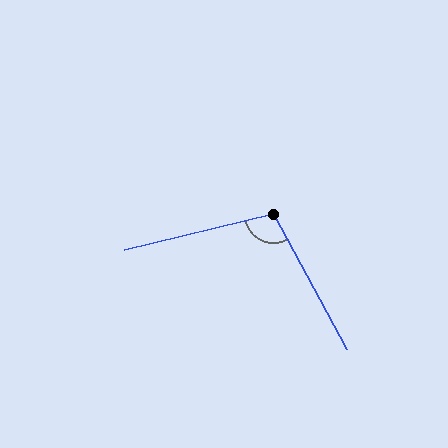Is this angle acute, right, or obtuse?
It is obtuse.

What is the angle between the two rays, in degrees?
Approximately 105 degrees.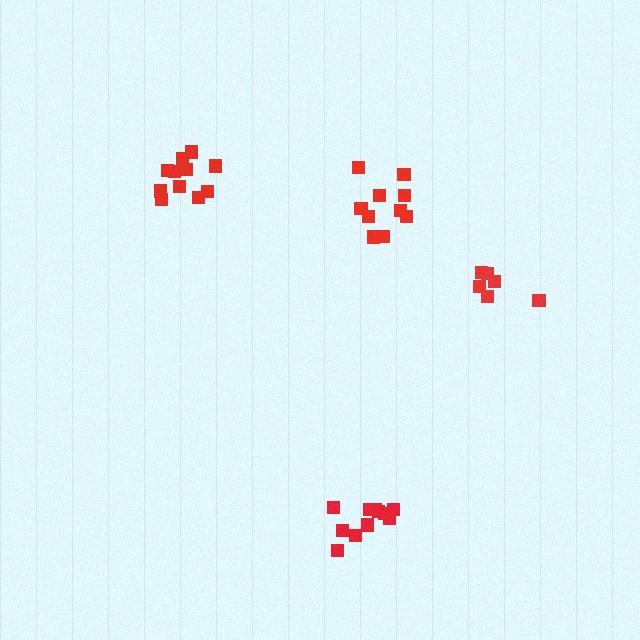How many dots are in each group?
Group 1: 6 dots, Group 2: 11 dots, Group 3: 10 dots, Group 4: 11 dots (38 total).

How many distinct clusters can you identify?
There are 4 distinct clusters.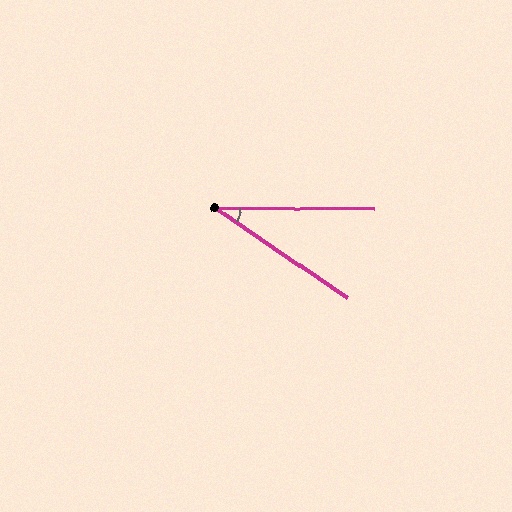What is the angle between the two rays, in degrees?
Approximately 34 degrees.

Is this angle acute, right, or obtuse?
It is acute.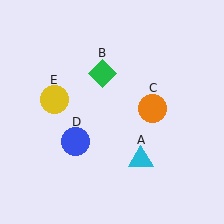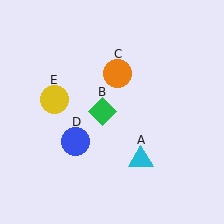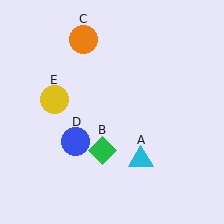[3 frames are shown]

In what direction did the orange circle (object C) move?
The orange circle (object C) moved up and to the left.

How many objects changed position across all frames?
2 objects changed position: green diamond (object B), orange circle (object C).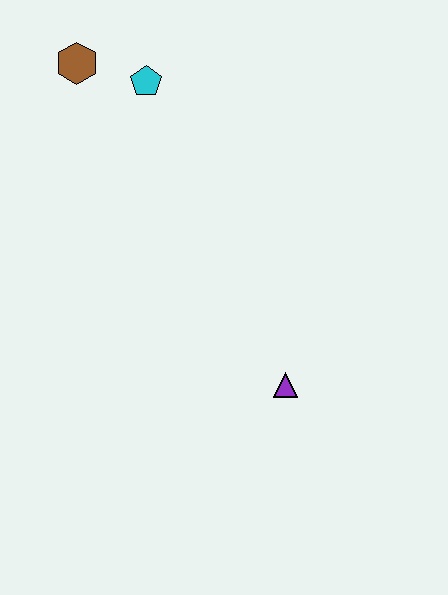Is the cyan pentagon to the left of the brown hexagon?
No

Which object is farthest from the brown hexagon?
The purple triangle is farthest from the brown hexagon.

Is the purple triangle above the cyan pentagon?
No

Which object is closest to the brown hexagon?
The cyan pentagon is closest to the brown hexagon.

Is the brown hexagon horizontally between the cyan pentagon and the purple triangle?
No